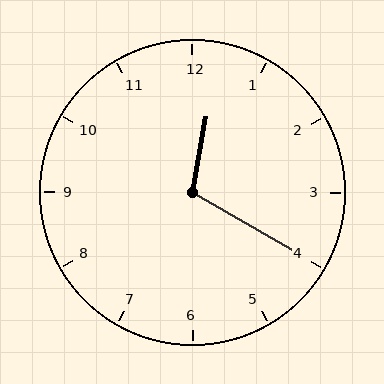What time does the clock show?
12:20.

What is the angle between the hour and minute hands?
Approximately 110 degrees.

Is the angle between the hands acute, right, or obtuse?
It is obtuse.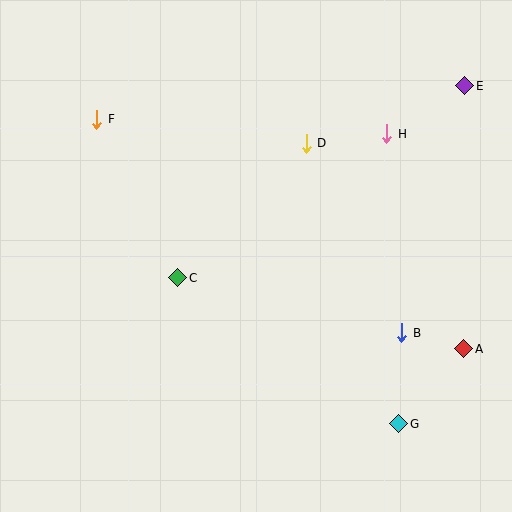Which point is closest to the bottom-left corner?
Point C is closest to the bottom-left corner.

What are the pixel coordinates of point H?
Point H is at (387, 134).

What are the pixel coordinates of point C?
Point C is at (178, 278).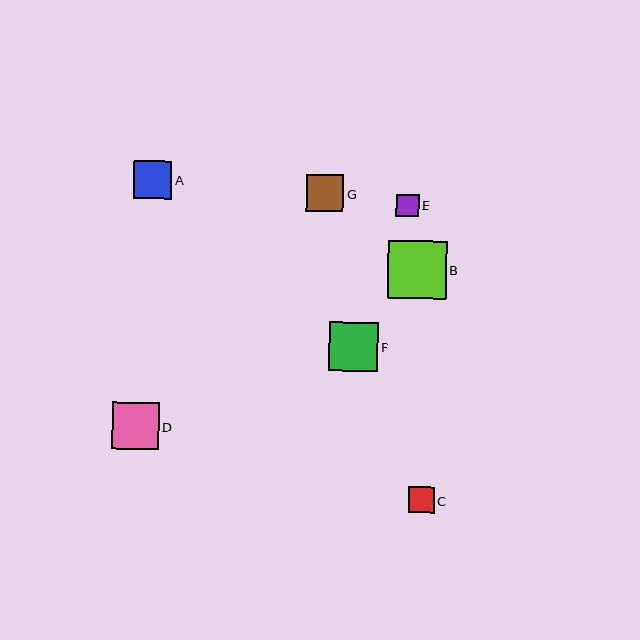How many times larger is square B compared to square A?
Square B is approximately 1.5 times the size of square A.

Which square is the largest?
Square B is the largest with a size of approximately 58 pixels.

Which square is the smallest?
Square E is the smallest with a size of approximately 22 pixels.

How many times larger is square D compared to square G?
Square D is approximately 1.3 times the size of square G.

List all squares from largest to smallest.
From largest to smallest: B, F, D, A, G, C, E.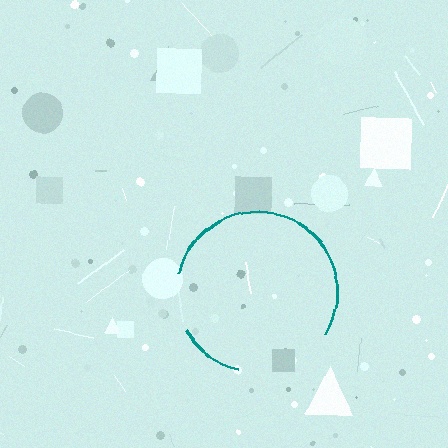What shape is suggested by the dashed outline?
The dashed outline suggests a circle.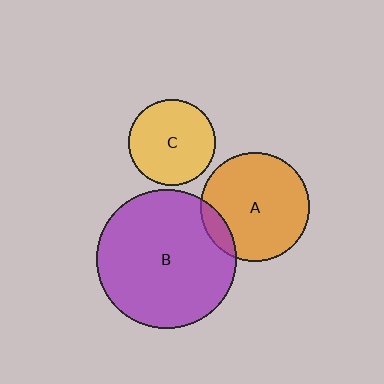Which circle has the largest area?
Circle B (purple).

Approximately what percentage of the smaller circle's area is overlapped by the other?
Approximately 10%.